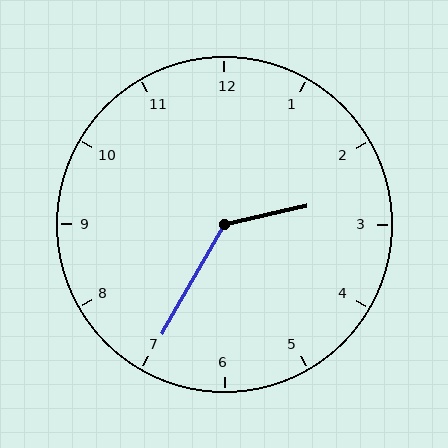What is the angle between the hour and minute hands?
Approximately 132 degrees.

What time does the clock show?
2:35.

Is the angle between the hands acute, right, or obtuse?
It is obtuse.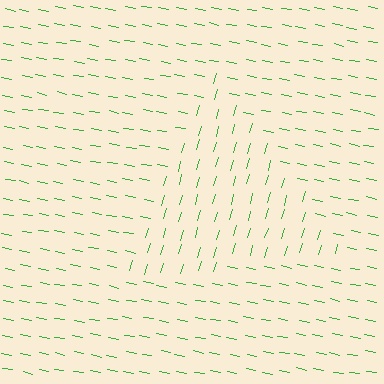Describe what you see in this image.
The image is filled with small green line segments. A triangle region in the image has lines oriented differently from the surrounding lines, creating a visible texture boundary.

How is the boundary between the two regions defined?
The boundary is defined purely by a change in line orientation (approximately 84 degrees difference). All lines are the same color and thickness.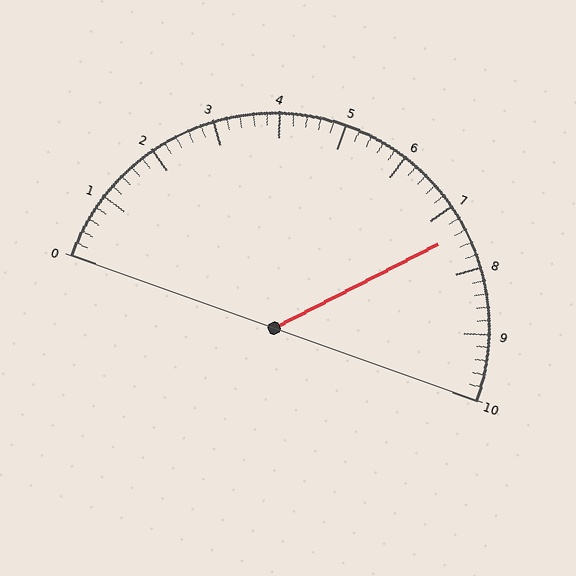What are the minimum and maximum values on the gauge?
The gauge ranges from 0 to 10.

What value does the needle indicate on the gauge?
The needle indicates approximately 7.4.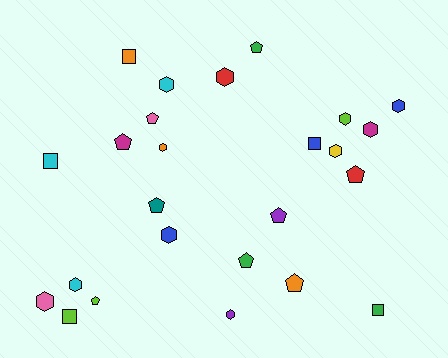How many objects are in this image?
There are 25 objects.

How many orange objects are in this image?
There are 3 orange objects.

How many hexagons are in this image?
There are 11 hexagons.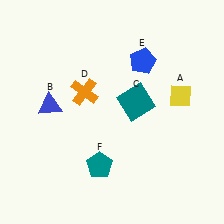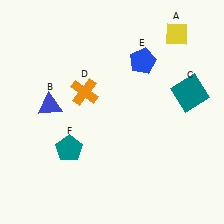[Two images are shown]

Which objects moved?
The objects that moved are: the yellow diamond (A), the teal square (C), the teal pentagon (F).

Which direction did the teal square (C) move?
The teal square (C) moved right.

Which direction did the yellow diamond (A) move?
The yellow diamond (A) moved up.